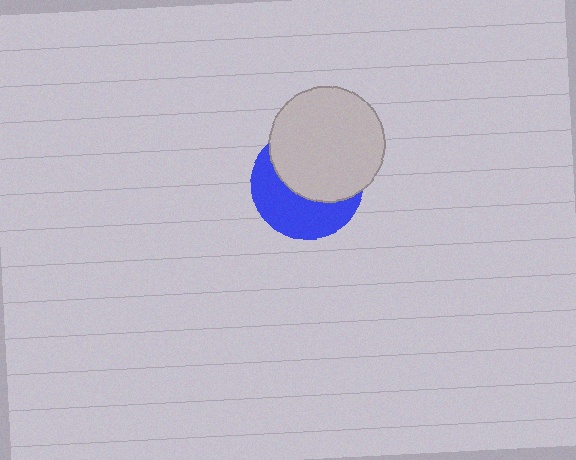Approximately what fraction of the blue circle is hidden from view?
Roughly 54% of the blue circle is hidden behind the light gray circle.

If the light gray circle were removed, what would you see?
You would see the complete blue circle.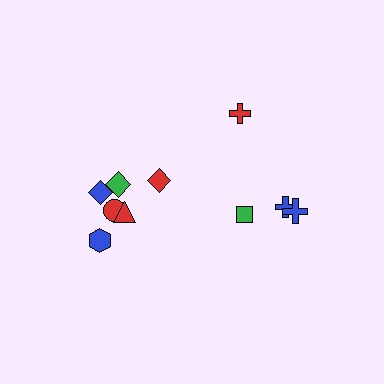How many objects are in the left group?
There are 6 objects.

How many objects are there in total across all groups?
There are 10 objects.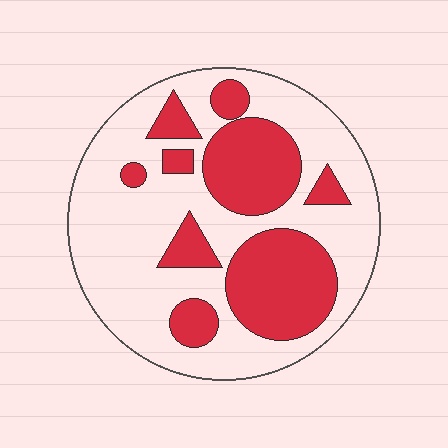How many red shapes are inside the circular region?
9.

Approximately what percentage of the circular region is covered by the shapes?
Approximately 35%.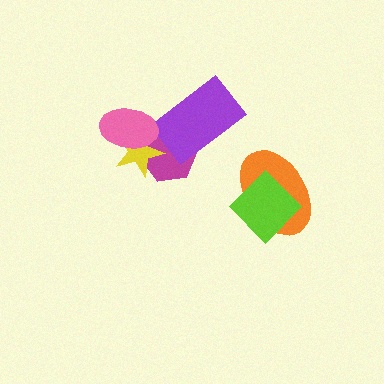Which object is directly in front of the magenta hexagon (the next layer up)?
The purple rectangle is directly in front of the magenta hexagon.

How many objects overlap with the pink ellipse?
2 objects overlap with the pink ellipse.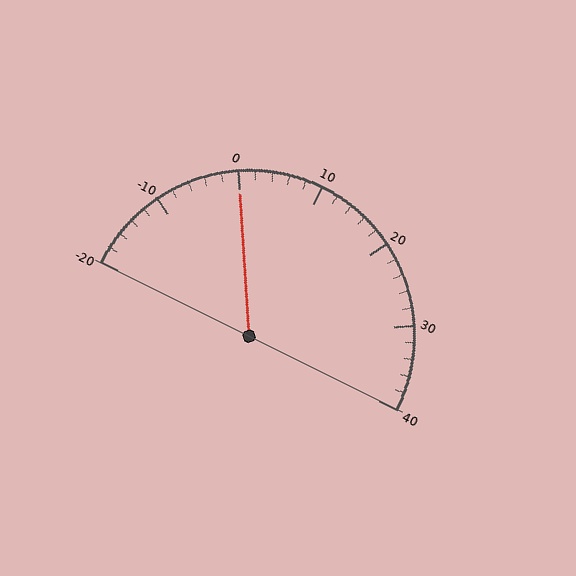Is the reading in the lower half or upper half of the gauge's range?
The reading is in the lower half of the range (-20 to 40).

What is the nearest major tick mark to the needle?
The nearest major tick mark is 0.